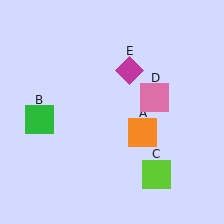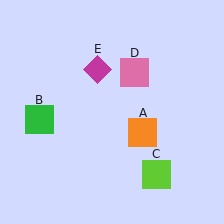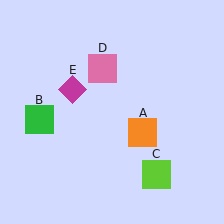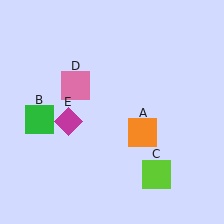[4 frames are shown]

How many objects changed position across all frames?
2 objects changed position: pink square (object D), magenta diamond (object E).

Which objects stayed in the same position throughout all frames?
Orange square (object A) and green square (object B) and lime square (object C) remained stationary.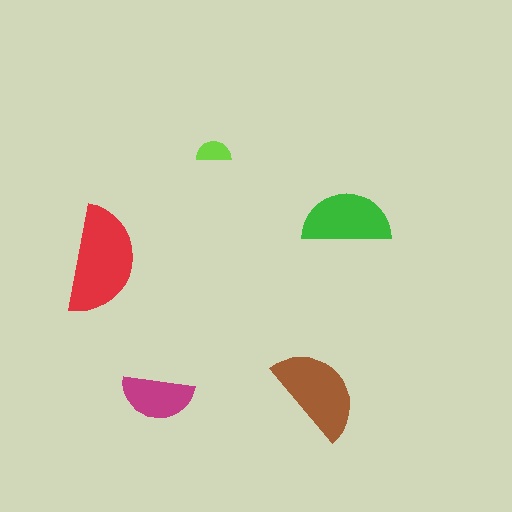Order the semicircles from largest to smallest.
the red one, the brown one, the green one, the magenta one, the lime one.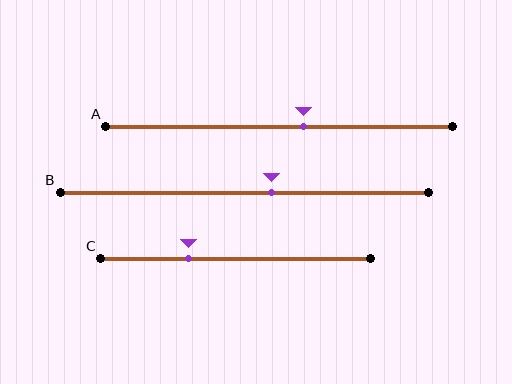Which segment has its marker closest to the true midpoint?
Segment A has its marker closest to the true midpoint.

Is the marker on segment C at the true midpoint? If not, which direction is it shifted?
No, the marker on segment C is shifted to the left by about 17% of the segment length.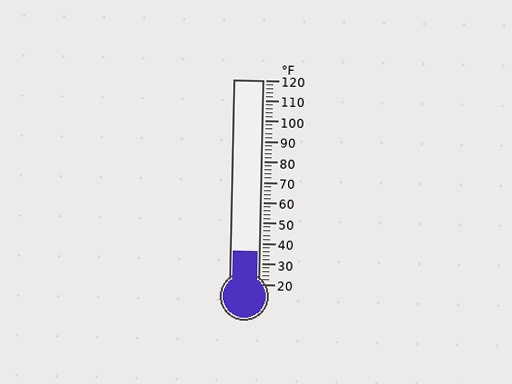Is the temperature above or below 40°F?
The temperature is below 40°F.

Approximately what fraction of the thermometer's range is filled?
The thermometer is filled to approximately 15% of its range.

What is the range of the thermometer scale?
The thermometer scale ranges from 20°F to 120°F.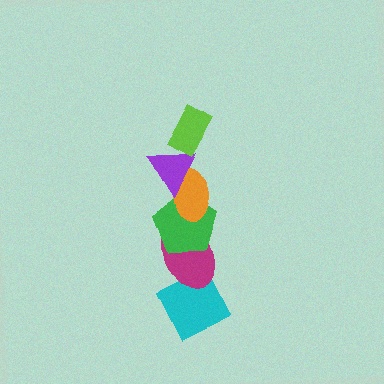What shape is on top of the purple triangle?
The lime rectangle is on top of the purple triangle.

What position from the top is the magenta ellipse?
The magenta ellipse is 5th from the top.